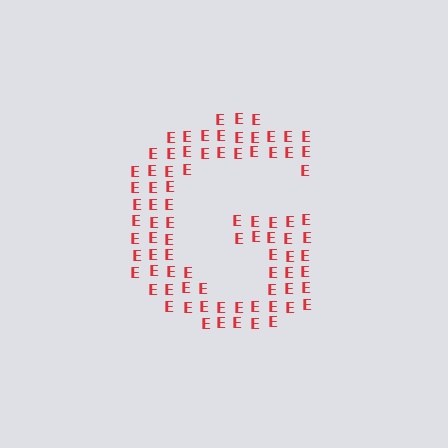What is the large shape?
The large shape is the letter G.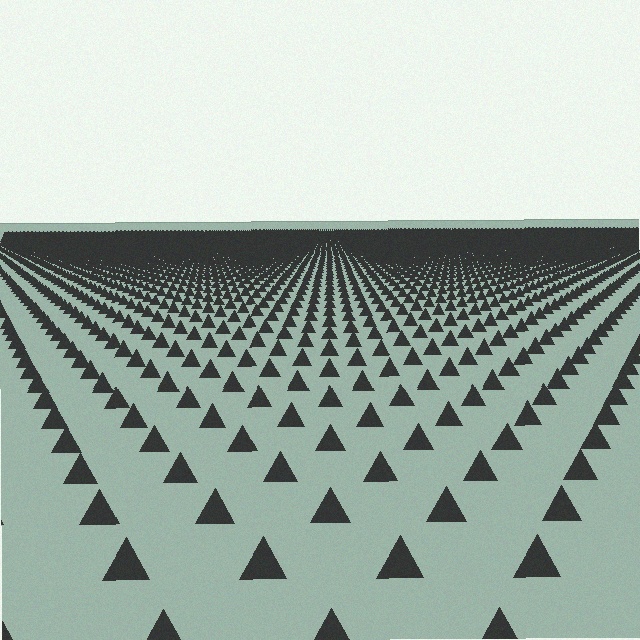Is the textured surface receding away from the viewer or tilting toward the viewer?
The surface is receding away from the viewer. Texture elements get smaller and denser toward the top.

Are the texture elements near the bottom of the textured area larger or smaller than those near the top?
Larger. Near the bottom, elements are closer to the viewer and appear at a bigger on-screen size.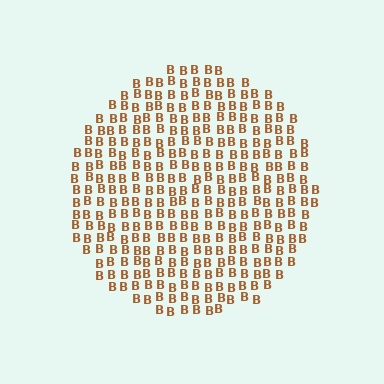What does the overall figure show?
The overall figure shows a circle.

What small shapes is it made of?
It is made of small letter B's.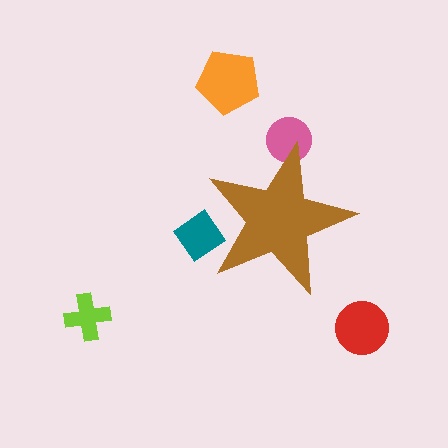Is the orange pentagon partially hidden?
No, the orange pentagon is fully visible.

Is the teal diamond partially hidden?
Yes, the teal diamond is partially hidden behind the brown star.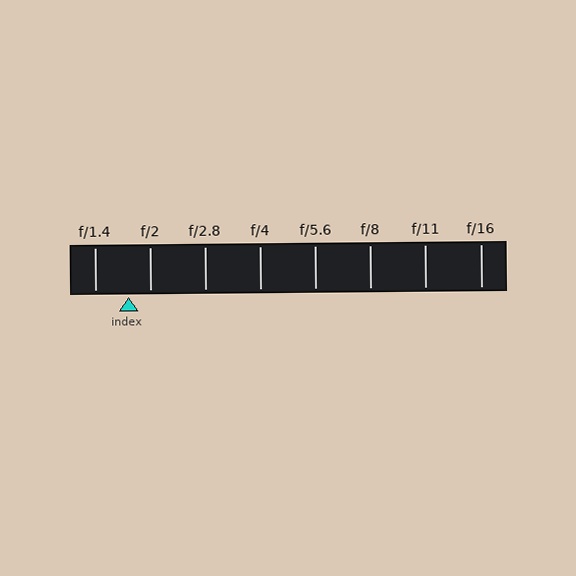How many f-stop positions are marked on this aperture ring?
There are 8 f-stop positions marked.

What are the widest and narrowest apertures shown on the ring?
The widest aperture shown is f/1.4 and the narrowest is f/16.